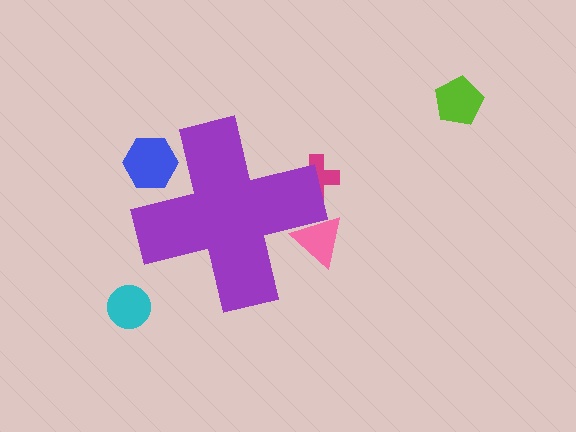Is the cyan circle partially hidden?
No, the cyan circle is fully visible.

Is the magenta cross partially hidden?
Yes, the magenta cross is partially hidden behind the purple cross.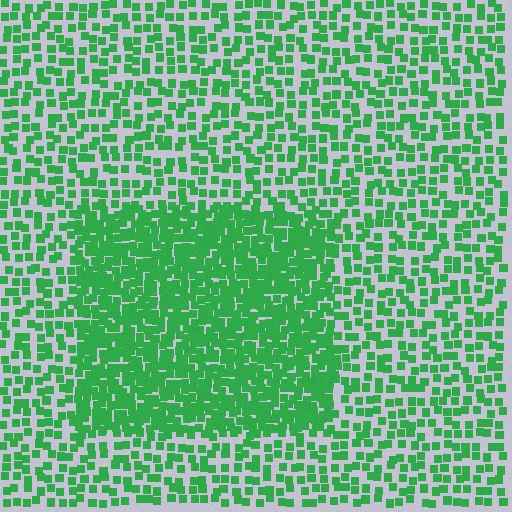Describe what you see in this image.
The image contains small green elements arranged at two different densities. A rectangle-shaped region is visible where the elements are more densely packed than the surrounding area.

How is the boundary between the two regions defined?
The boundary is defined by a change in element density (approximately 2.1x ratio). All elements are the same color, size, and shape.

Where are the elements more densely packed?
The elements are more densely packed inside the rectangle boundary.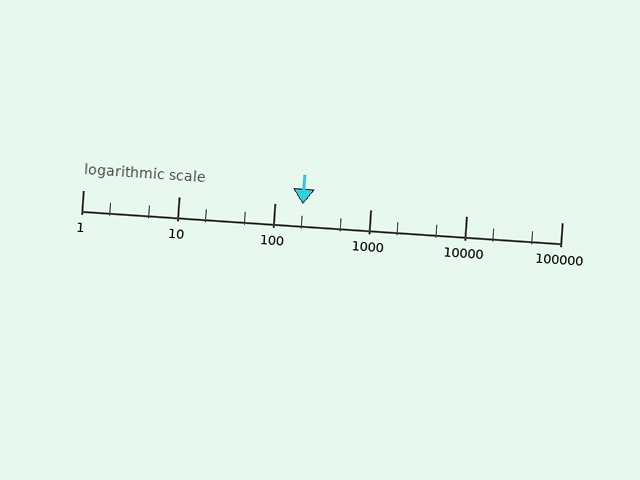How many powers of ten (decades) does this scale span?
The scale spans 5 decades, from 1 to 100000.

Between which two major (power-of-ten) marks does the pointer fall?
The pointer is between 100 and 1000.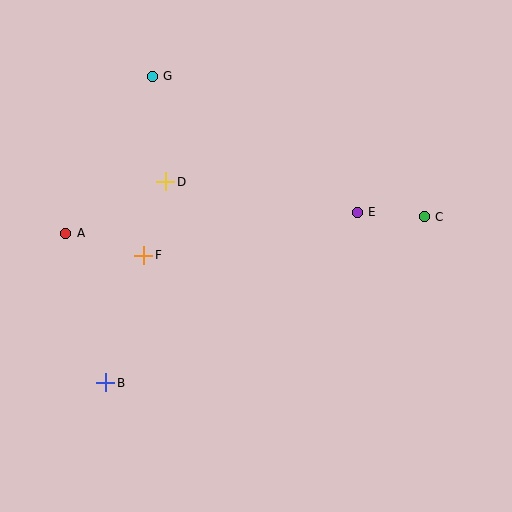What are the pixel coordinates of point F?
Point F is at (144, 255).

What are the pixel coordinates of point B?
Point B is at (106, 383).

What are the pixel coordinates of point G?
Point G is at (152, 76).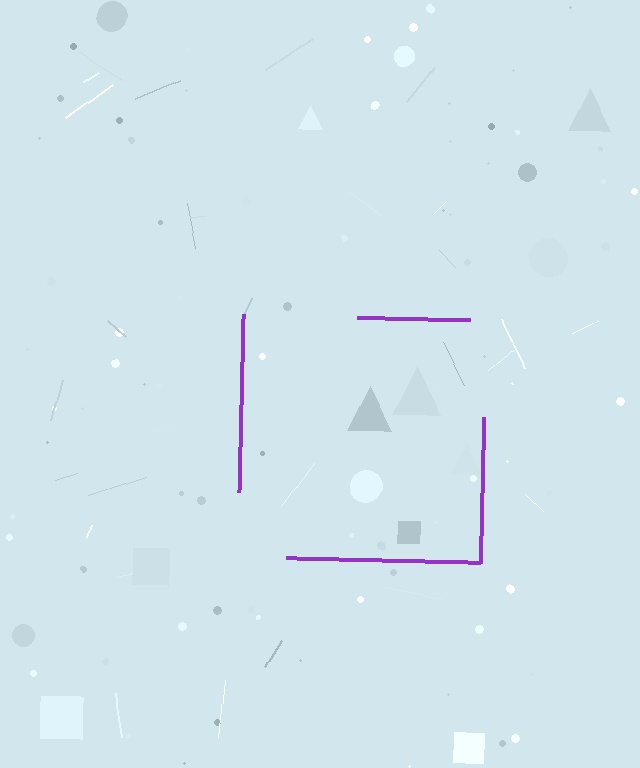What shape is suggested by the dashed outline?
The dashed outline suggests a square.